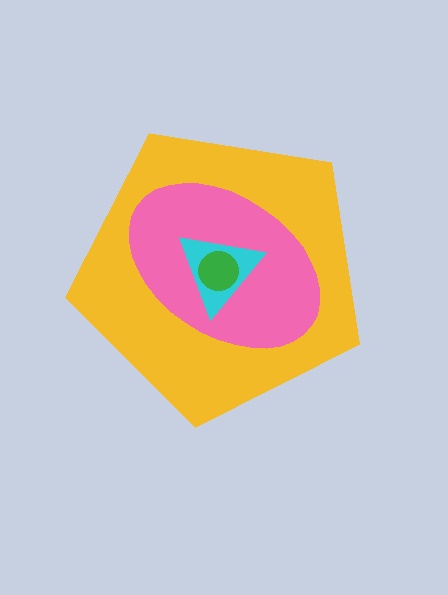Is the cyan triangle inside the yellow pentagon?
Yes.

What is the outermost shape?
The yellow pentagon.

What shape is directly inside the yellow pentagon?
The pink ellipse.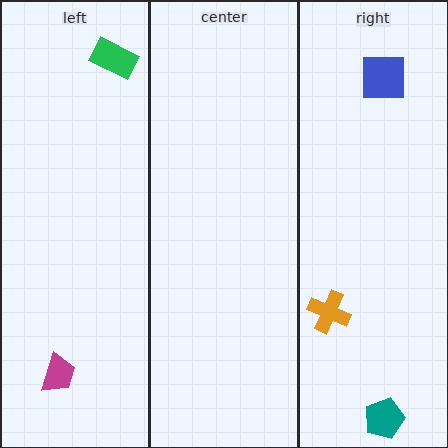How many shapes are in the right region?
3.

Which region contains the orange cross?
The right region.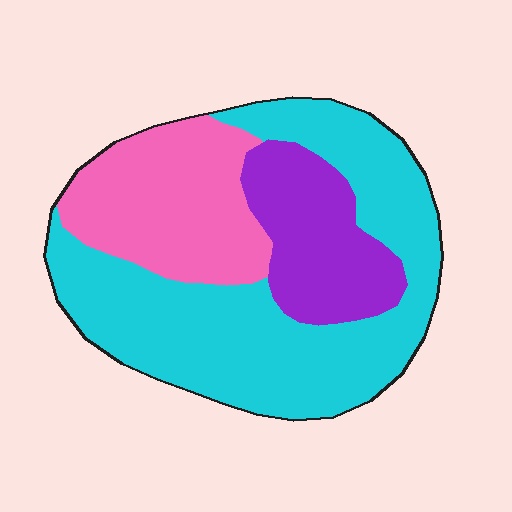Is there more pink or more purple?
Pink.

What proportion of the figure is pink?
Pink covers 26% of the figure.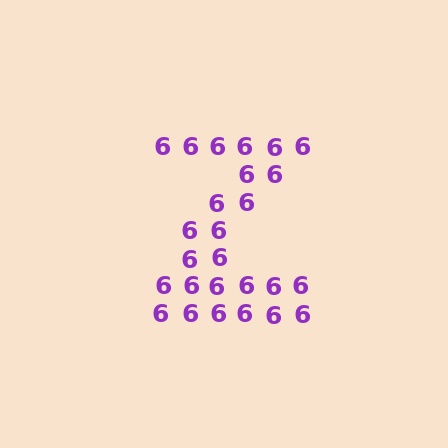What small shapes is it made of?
It is made of small digit 6's.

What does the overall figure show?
The overall figure shows the letter Z.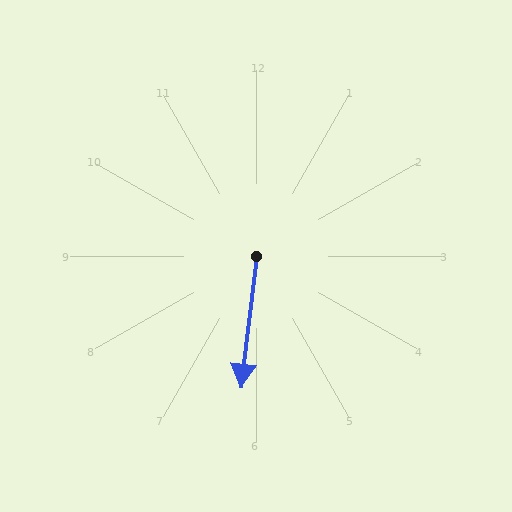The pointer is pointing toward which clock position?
Roughly 6 o'clock.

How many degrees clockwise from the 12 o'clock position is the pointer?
Approximately 187 degrees.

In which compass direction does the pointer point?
South.